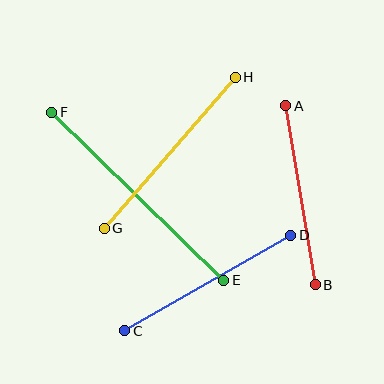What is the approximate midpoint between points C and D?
The midpoint is at approximately (208, 283) pixels.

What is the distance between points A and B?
The distance is approximately 182 pixels.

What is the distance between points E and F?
The distance is approximately 240 pixels.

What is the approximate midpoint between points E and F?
The midpoint is at approximately (138, 196) pixels.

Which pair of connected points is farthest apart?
Points E and F are farthest apart.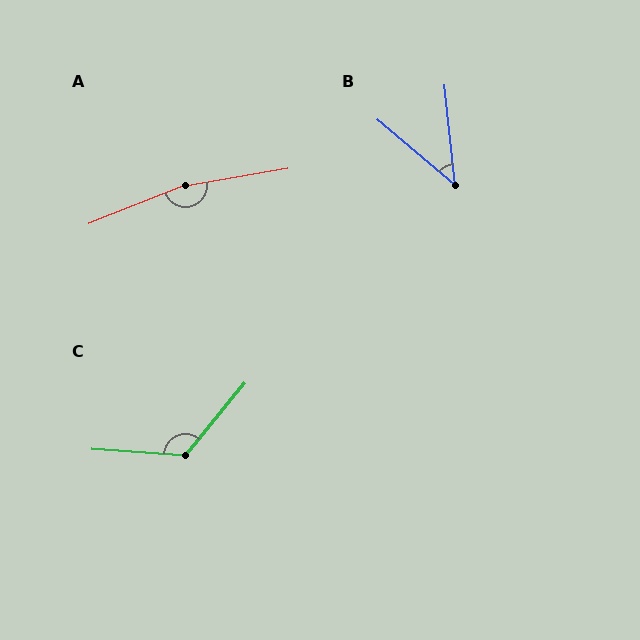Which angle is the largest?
A, at approximately 168 degrees.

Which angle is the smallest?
B, at approximately 44 degrees.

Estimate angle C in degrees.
Approximately 125 degrees.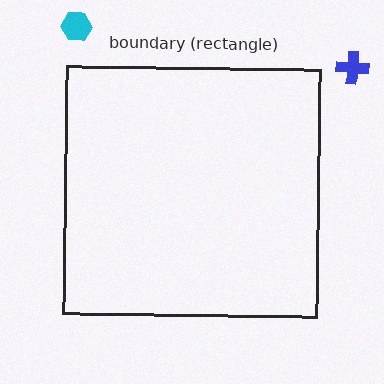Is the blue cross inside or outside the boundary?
Outside.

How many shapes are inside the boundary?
0 inside, 2 outside.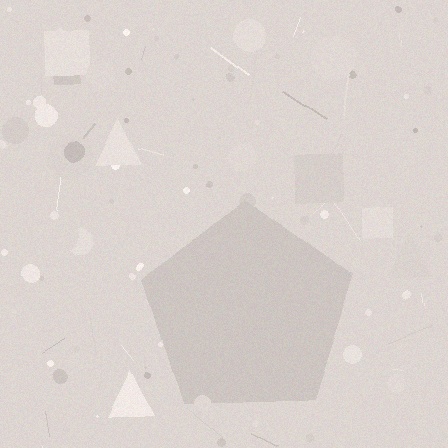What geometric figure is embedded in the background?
A pentagon is embedded in the background.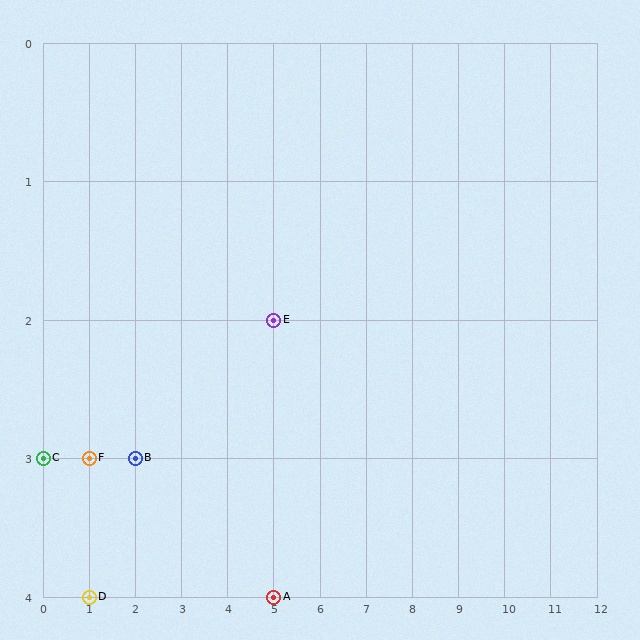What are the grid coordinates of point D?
Point D is at grid coordinates (1, 4).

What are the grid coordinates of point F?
Point F is at grid coordinates (1, 3).